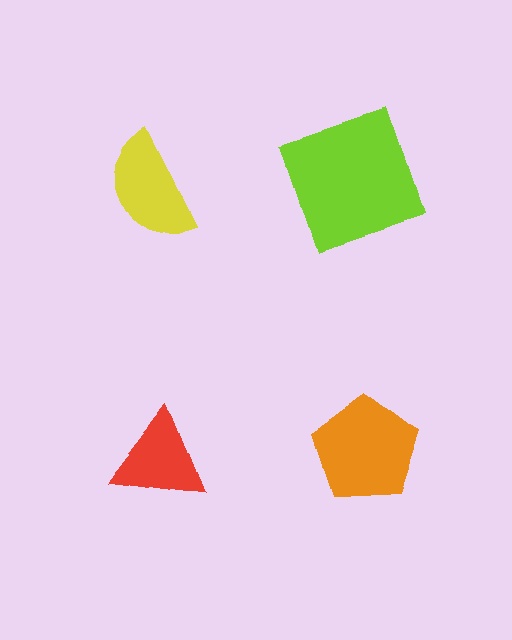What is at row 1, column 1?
A yellow semicircle.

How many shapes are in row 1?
2 shapes.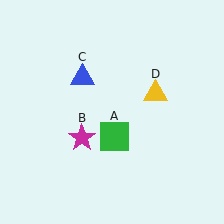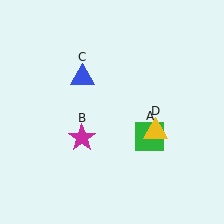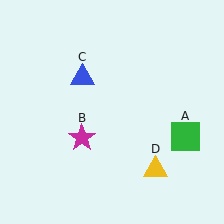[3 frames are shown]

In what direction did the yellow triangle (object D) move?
The yellow triangle (object D) moved down.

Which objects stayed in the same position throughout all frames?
Magenta star (object B) and blue triangle (object C) remained stationary.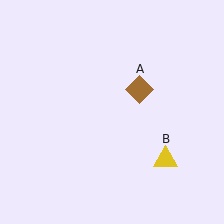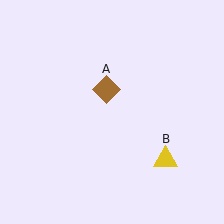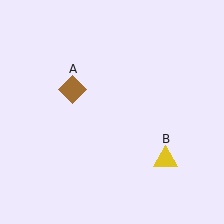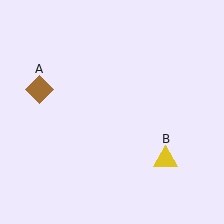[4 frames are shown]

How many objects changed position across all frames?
1 object changed position: brown diamond (object A).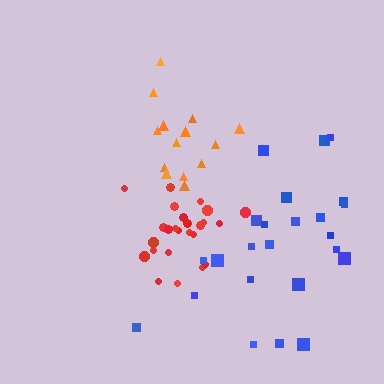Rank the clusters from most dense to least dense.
red, orange, blue.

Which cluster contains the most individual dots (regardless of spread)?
Red (25).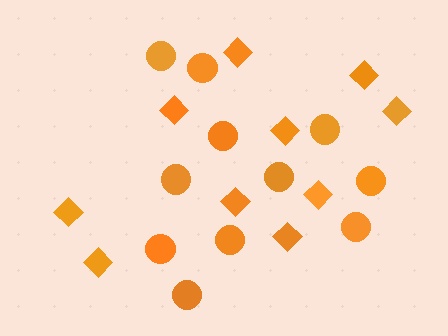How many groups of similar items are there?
There are 2 groups: one group of diamonds (10) and one group of circles (11).